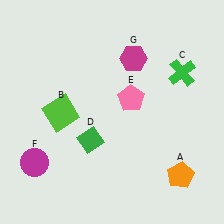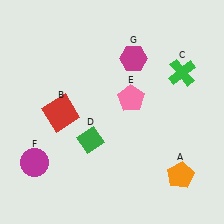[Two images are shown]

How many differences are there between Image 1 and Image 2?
There is 1 difference between the two images.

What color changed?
The square (B) changed from lime in Image 1 to red in Image 2.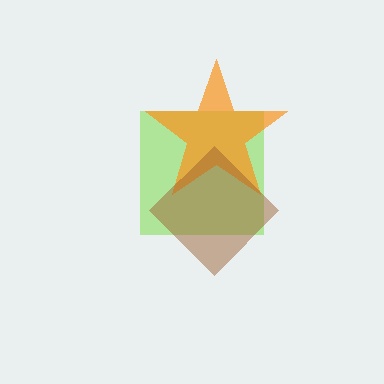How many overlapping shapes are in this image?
There are 3 overlapping shapes in the image.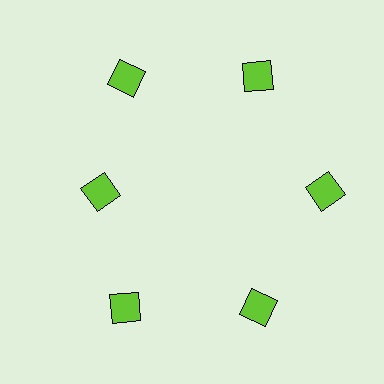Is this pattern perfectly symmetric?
No. The 6 lime squares are arranged in a ring, but one element near the 9 o'clock position is pulled inward toward the center, breaking the 6-fold rotational symmetry.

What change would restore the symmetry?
The symmetry would be restored by moving it outward, back onto the ring so that all 6 squares sit at equal angles and equal distance from the center.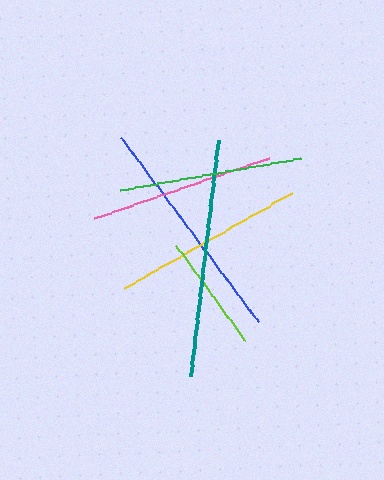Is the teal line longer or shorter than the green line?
The teal line is longer than the green line.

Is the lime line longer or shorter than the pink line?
The pink line is longer than the lime line.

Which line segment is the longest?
The teal line is the longest at approximately 238 pixels.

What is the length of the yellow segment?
The yellow segment is approximately 193 pixels long.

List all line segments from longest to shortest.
From longest to shortest: teal, blue, yellow, pink, green, lime.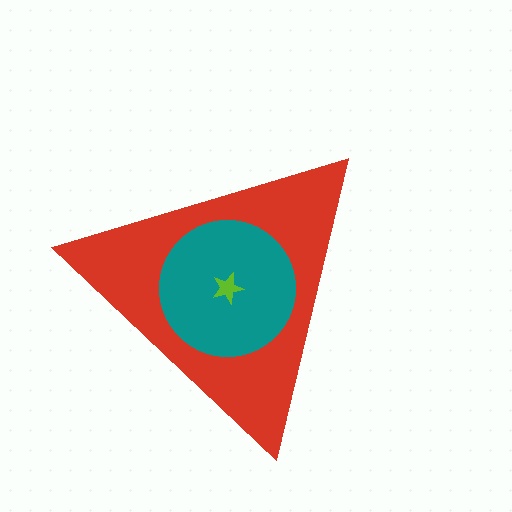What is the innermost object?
The lime star.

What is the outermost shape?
The red triangle.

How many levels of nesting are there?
3.